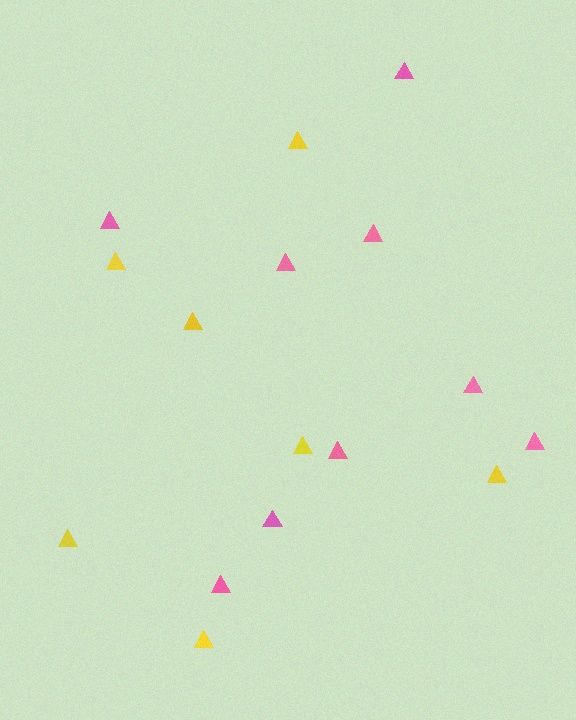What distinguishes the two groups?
There are 2 groups: one group of yellow triangles (7) and one group of pink triangles (9).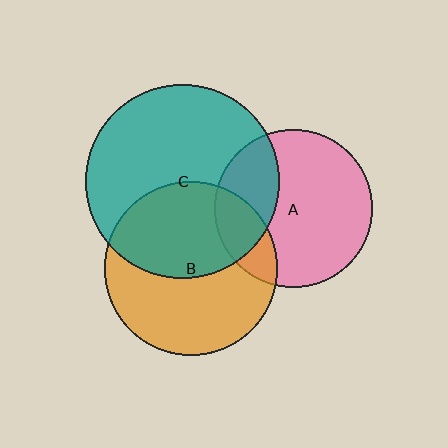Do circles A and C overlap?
Yes.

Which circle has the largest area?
Circle C (teal).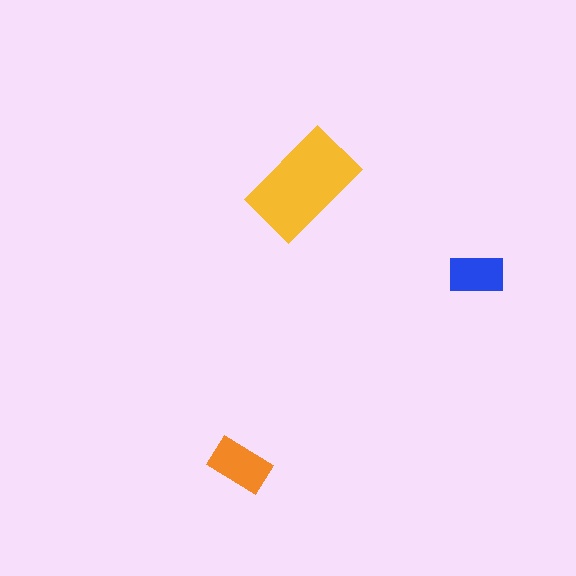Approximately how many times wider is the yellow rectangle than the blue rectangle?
About 2 times wider.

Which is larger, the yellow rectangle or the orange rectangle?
The yellow one.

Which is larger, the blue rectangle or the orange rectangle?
The orange one.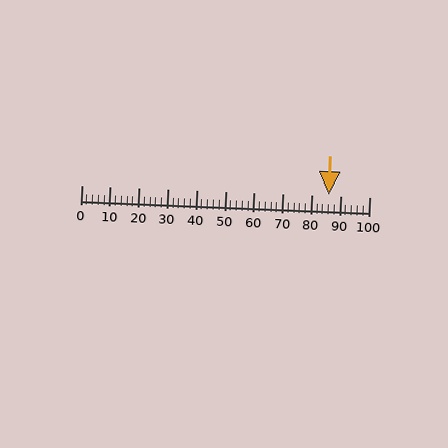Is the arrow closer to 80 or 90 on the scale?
The arrow is closer to 90.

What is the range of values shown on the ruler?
The ruler shows values from 0 to 100.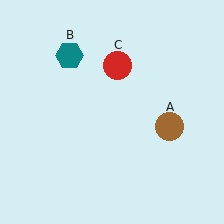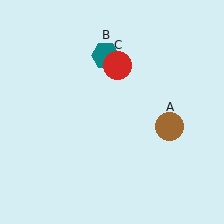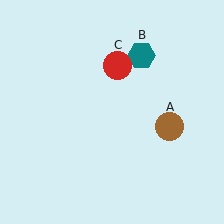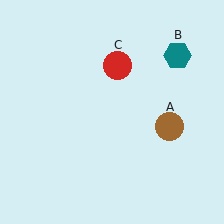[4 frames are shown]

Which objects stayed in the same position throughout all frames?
Brown circle (object A) and red circle (object C) remained stationary.